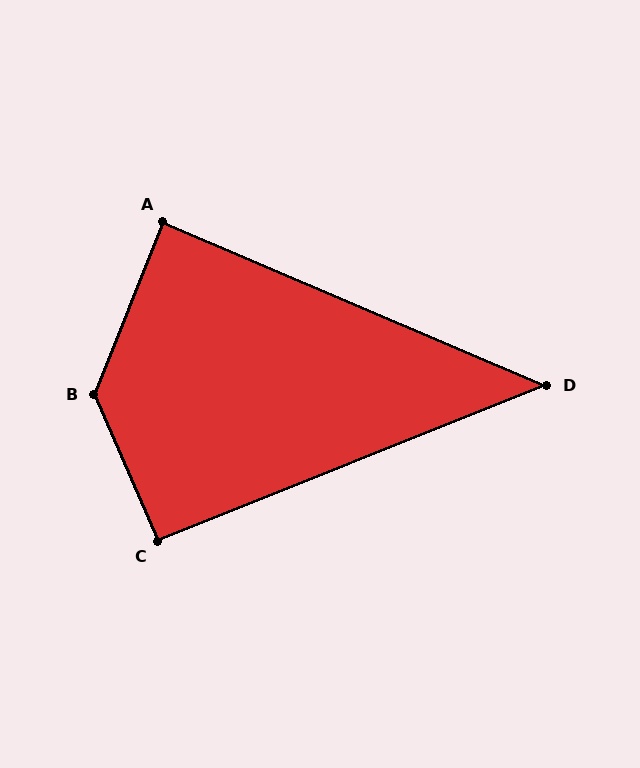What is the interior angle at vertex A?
Approximately 89 degrees (approximately right).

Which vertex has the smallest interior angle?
D, at approximately 45 degrees.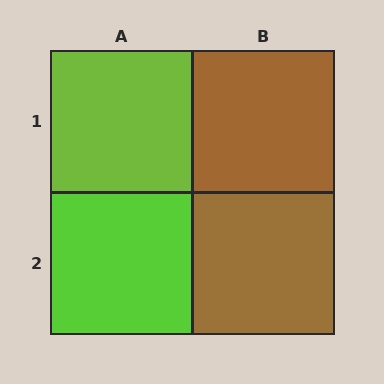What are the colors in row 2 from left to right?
Lime, brown.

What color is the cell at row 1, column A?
Lime.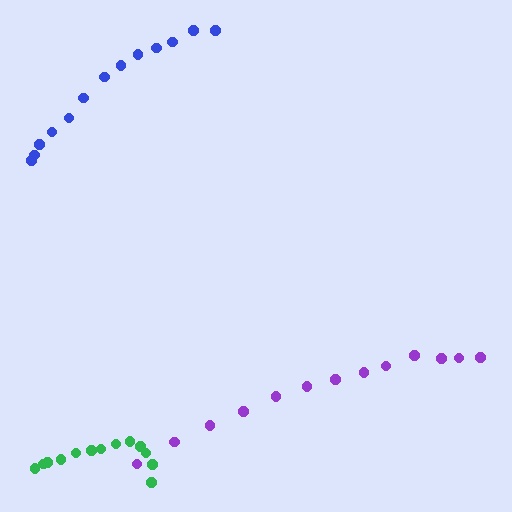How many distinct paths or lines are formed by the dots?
There are 3 distinct paths.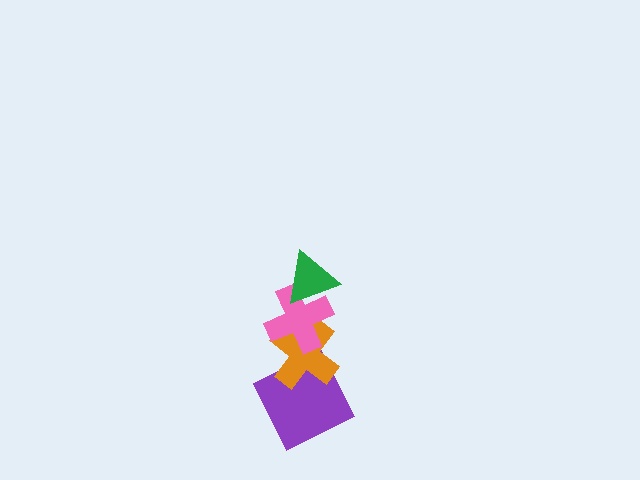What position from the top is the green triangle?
The green triangle is 1st from the top.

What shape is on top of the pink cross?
The green triangle is on top of the pink cross.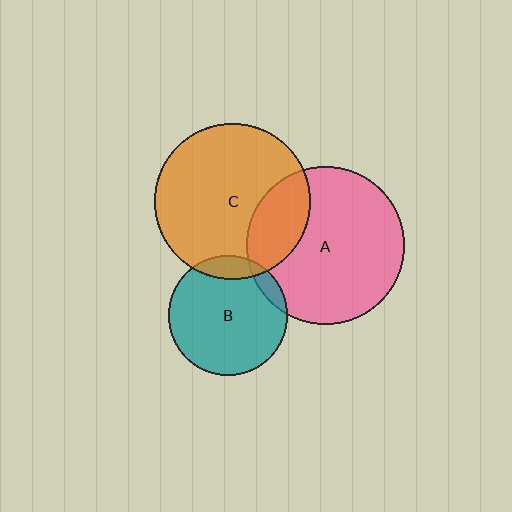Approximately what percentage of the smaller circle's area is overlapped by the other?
Approximately 10%.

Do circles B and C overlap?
Yes.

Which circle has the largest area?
Circle A (pink).